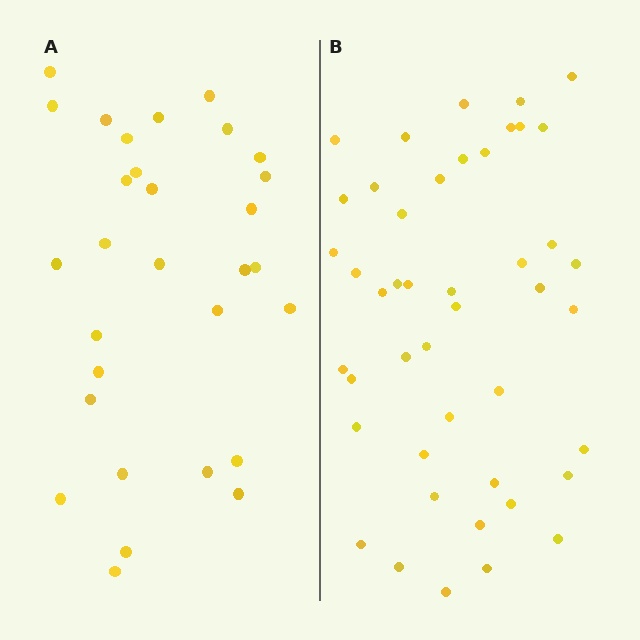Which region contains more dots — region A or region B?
Region B (the right region) has more dots.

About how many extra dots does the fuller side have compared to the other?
Region B has approximately 15 more dots than region A.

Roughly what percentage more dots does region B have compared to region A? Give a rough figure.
About 50% more.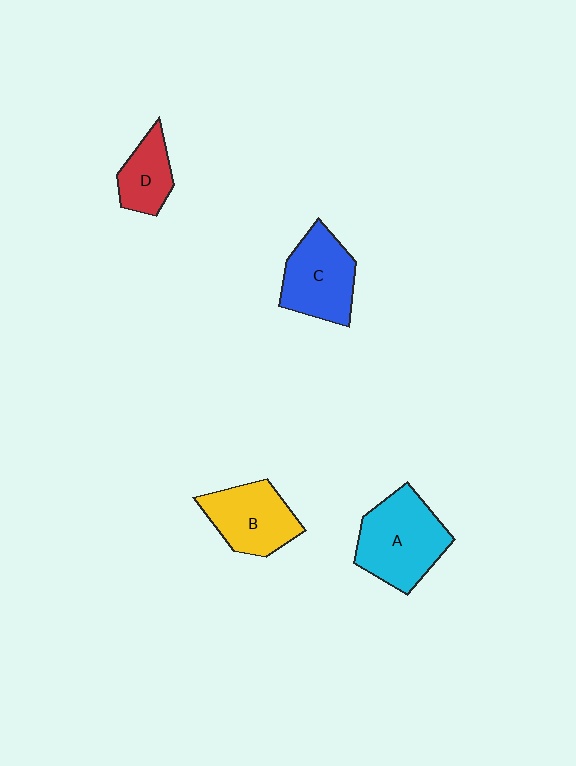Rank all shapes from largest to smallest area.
From largest to smallest: A (cyan), C (blue), B (yellow), D (red).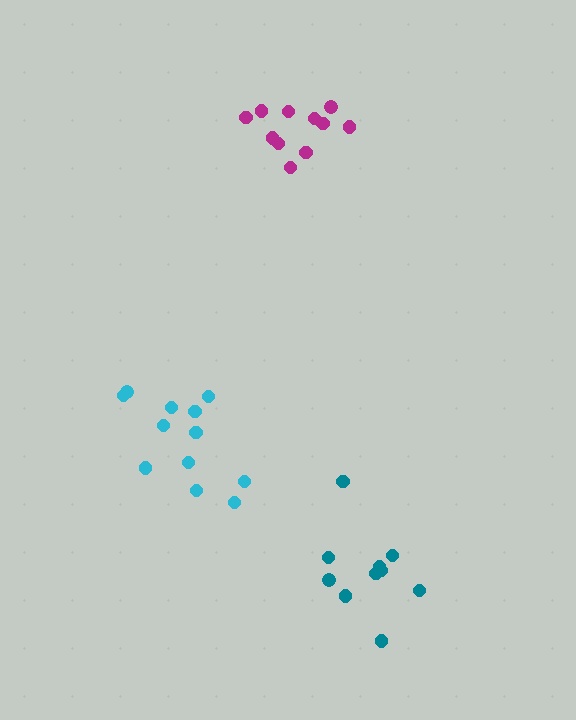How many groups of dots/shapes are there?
There are 3 groups.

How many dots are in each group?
Group 1: 10 dots, Group 2: 11 dots, Group 3: 12 dots (33 total).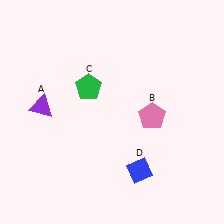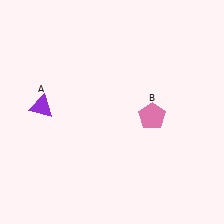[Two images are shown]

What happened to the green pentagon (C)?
The green pentagon (C) was removed in Image 2. It was in the top-left area of Image 1.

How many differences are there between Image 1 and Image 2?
There are 2 differences between the two images.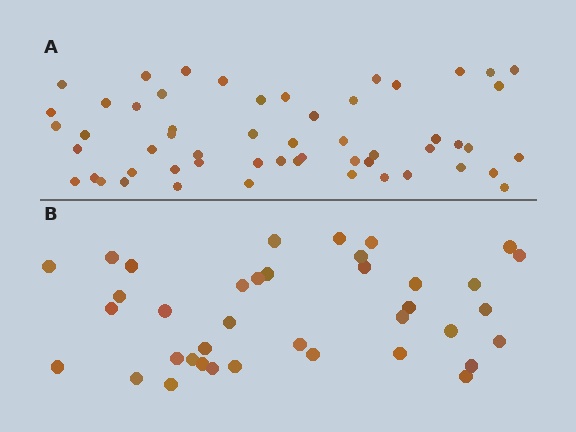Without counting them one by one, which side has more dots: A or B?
Region A (the top region) has more dots.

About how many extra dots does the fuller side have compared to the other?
Region A has approximately 15 more dots than region B.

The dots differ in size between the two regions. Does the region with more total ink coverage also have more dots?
No. Region B has more total ink coverage because its dots are larger, but region A actually contains more individual dots. Total area can be misleading — the number of items is what matters here.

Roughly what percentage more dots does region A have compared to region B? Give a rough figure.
About 45% more.